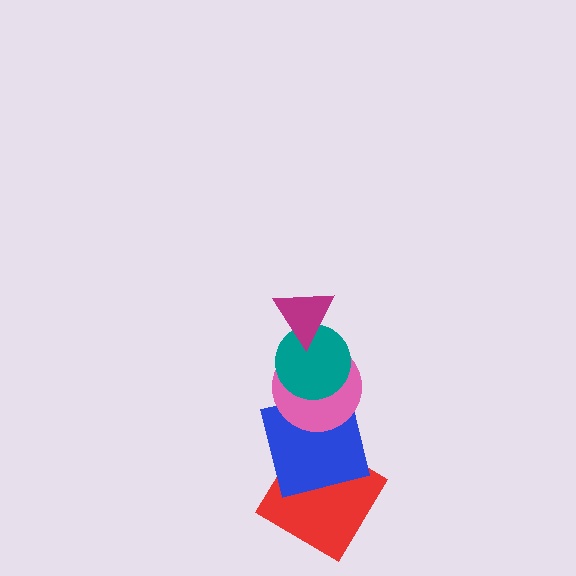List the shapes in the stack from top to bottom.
From top to bottom: the magenta triangle, the teal circle, the pink circle, the blue square, the red diamond.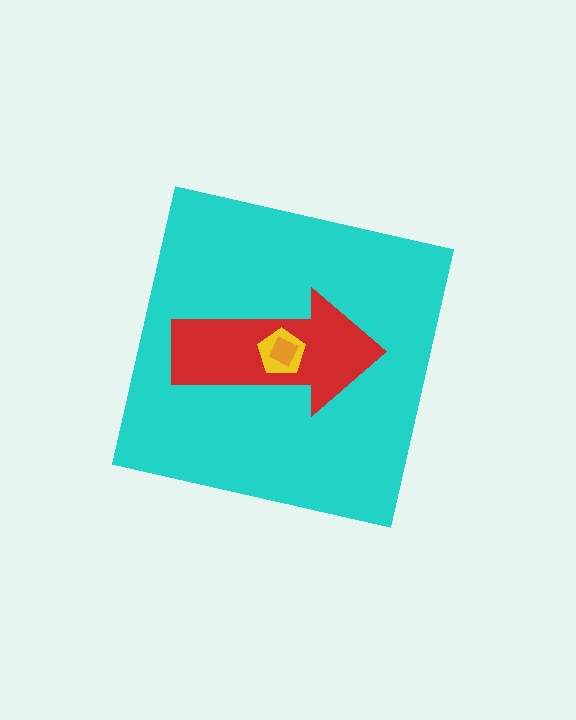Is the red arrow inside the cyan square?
Yes.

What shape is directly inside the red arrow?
The yellow pentagon.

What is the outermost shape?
The cyan square.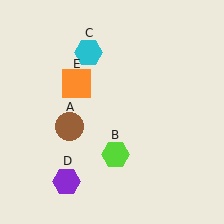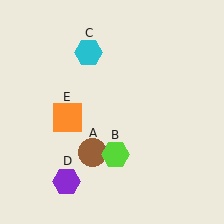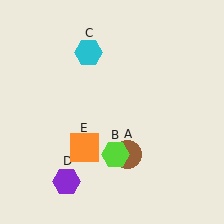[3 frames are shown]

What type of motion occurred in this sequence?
The brown circle (object A), orange square (object E) rotated counterclockwise around the center of the scene.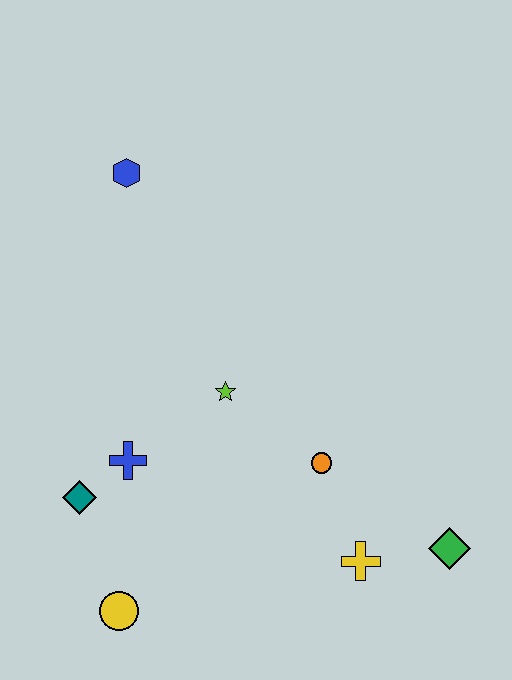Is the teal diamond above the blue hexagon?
No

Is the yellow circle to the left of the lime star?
Yes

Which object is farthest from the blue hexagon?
The green diamond is farthest from the blue hexagon.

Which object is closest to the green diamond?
The yellow cross is closest to the green diamond.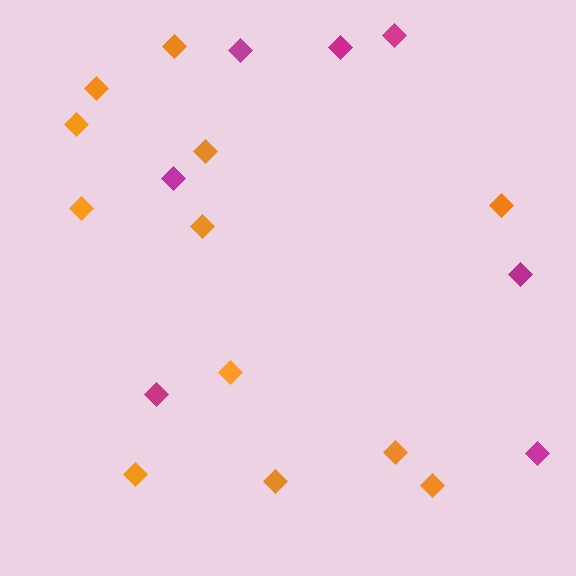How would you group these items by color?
There are 2 groups: one group of magenta diamonds (7) and one group of orange diamonds (12).